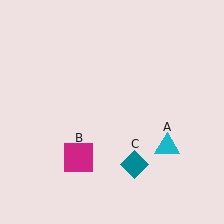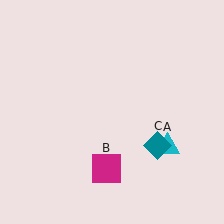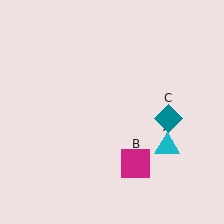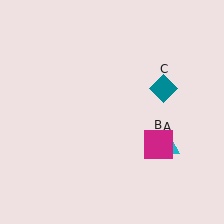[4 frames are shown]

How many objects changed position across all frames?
2 objects changed position: magenta square (object B), teal diamond (object C).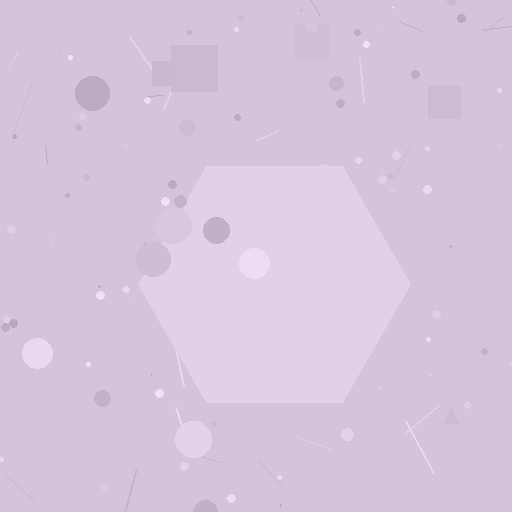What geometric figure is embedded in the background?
A hexagon is embedded in the background.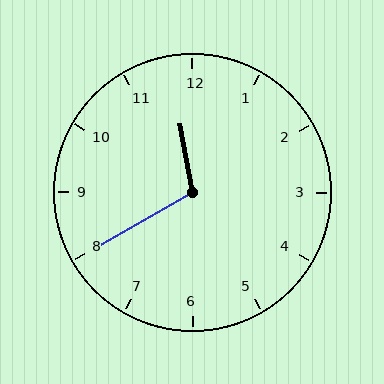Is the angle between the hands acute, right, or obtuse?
It is obtuse.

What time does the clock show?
11:40.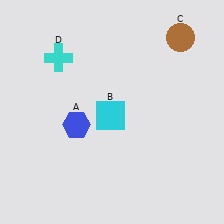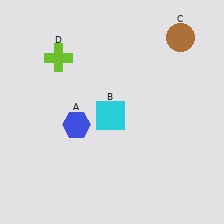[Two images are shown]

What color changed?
The cross (D) changed from cyan in Image 1 to lime in Image 2.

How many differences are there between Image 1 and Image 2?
There is 1 difference between the two images.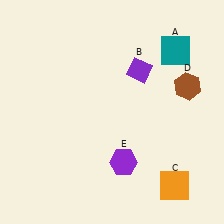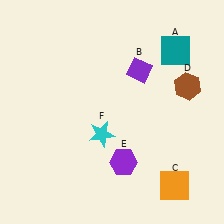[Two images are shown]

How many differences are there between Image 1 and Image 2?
There is 1 difference between the two images.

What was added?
A cyan star (F) was added in Image 2.